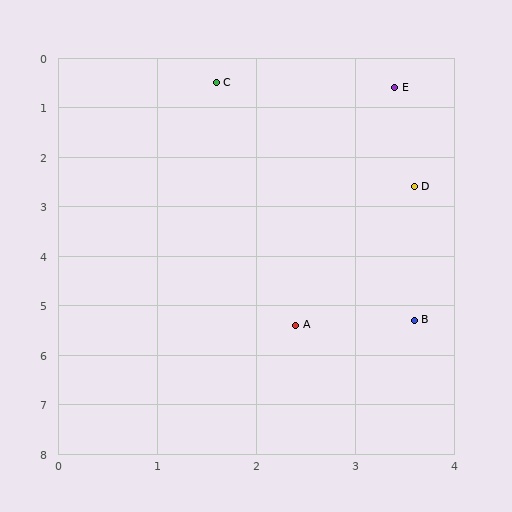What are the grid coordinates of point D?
Point D is at approximately (3.6, 2.6).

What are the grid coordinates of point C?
Point C is at approximately (1.6, 0.5).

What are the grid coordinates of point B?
Point B is at approximately (3.6, 5.3).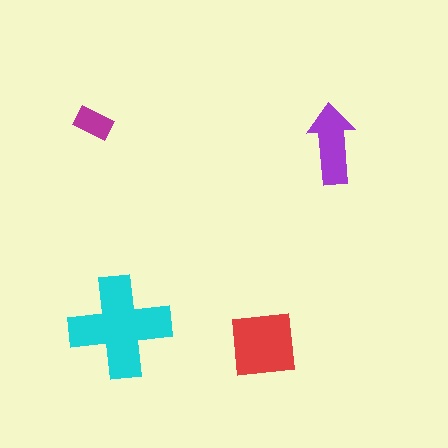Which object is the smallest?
The magenta rectangle.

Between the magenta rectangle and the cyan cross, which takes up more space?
The cyan cross.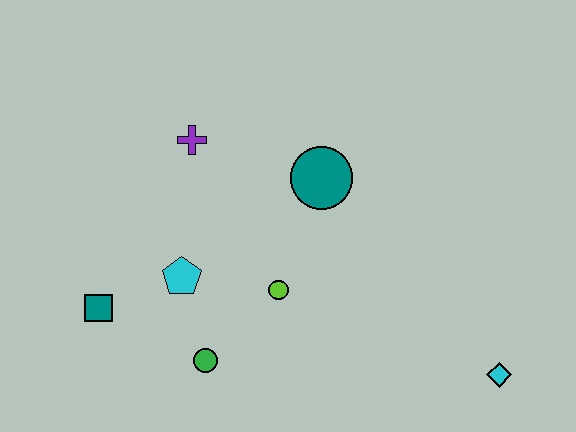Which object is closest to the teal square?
The cyan pentagon is closest to the teal square.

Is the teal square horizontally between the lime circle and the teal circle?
No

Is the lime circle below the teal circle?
Yes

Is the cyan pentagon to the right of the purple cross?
No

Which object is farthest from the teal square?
The cyan diamond is farthest from the teal square.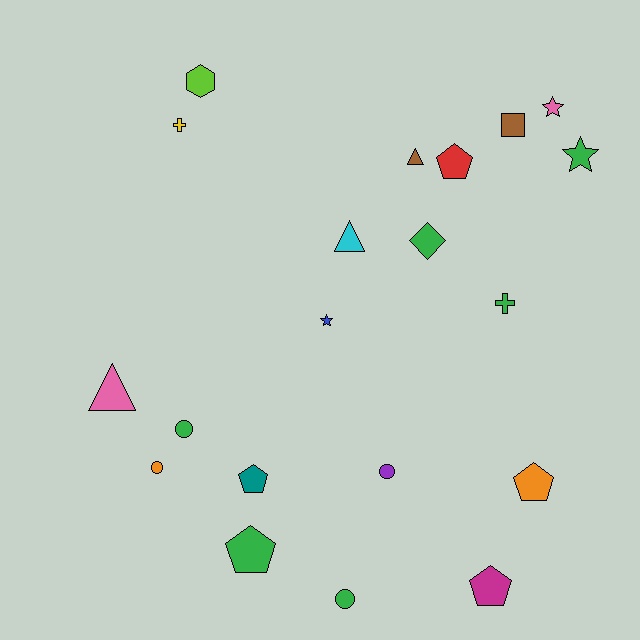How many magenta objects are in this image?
There is 1 magenta object.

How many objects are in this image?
There are 20 objects.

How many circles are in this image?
There are 4 circles.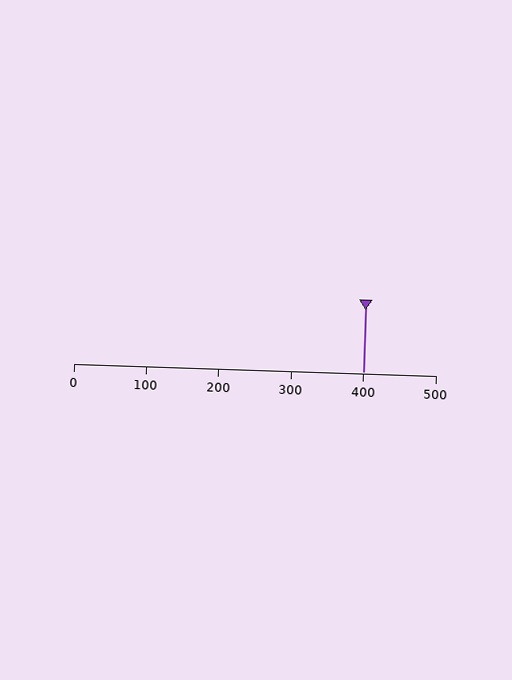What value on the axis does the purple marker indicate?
The marker indicates approximately 400.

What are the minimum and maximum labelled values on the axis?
The axis runs from 0 to 500.